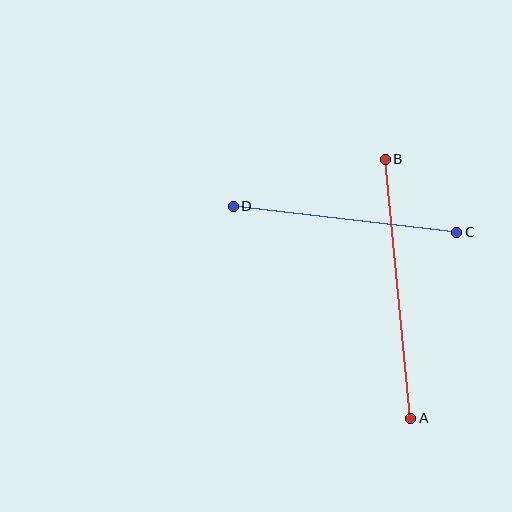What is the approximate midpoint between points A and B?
The midpoint is at approximately (398, 289) pixels.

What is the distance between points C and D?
The distance is approximately 225 pixels.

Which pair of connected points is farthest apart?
Points A and B are farthest apart.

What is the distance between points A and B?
The distance is approximately 260 pixels.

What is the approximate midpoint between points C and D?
The midpoint is at approximately (345, 219) pixels.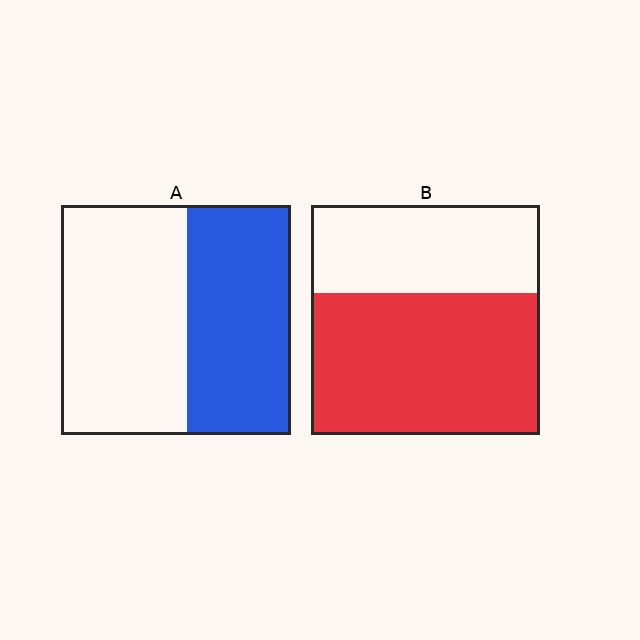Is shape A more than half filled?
No.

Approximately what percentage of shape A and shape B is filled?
A is approximately 45% and B is approximately 60%.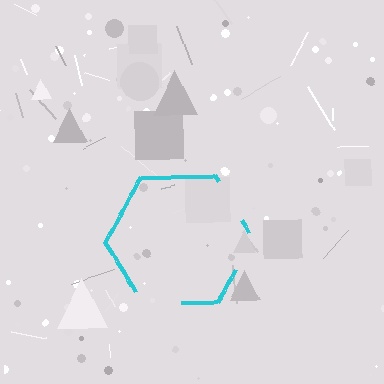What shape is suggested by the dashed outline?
The dashed outline suggests a hexagon.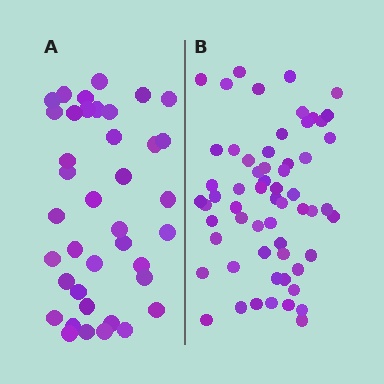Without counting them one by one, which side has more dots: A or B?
Region B (the right region) has more dots.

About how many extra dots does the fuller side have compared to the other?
Region B has approximately 20 more dots than region A.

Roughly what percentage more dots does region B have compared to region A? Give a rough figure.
About 55% more.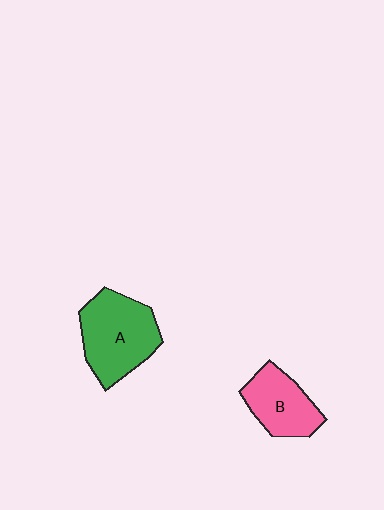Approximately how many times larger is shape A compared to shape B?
Approximately 1.4 times.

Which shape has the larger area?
Shape A (green).